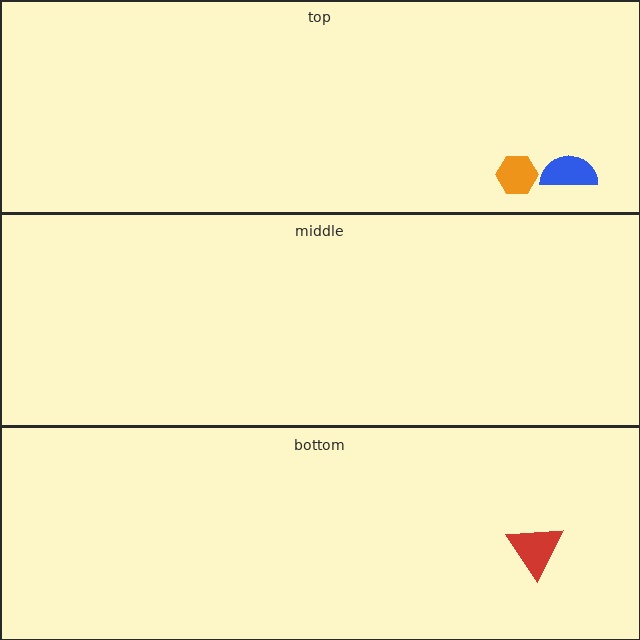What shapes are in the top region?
The blue semicircle, the orange hexagon.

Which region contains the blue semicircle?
The top region.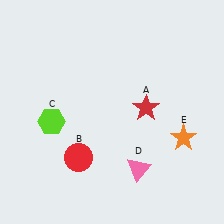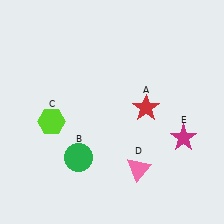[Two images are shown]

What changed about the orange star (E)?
In Image 1, E is orange. In Image 2, it changed to magenta.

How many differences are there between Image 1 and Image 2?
There are 2 differences between the two images.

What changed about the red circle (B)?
In Image 1, B is red. In Image 2, it changed to green.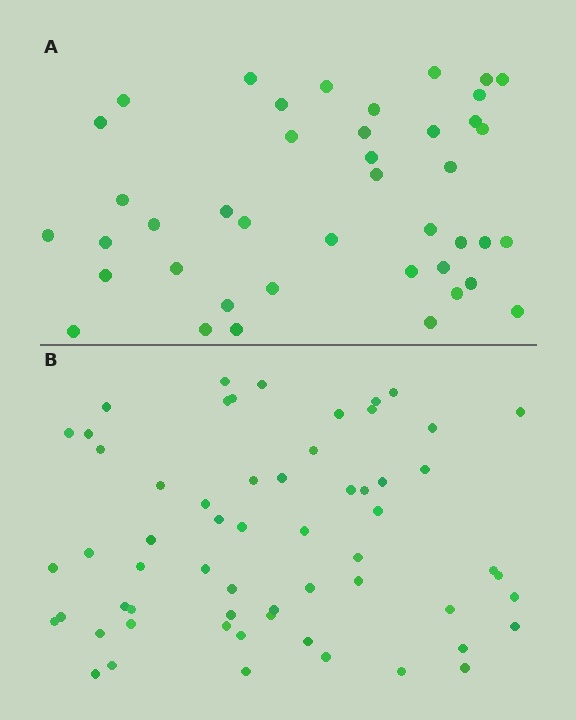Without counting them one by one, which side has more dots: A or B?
Region B (the bottom region) has more dots.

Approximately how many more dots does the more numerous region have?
Region B has approximately 20 more dots than region A.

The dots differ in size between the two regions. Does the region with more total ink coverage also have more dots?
No. Region A has more total ink coverage because its dots are larger, but region B actually contains more individual dots. Total area can be misleading — the number of items is what matters here.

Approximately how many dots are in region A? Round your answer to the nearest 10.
About 40 dots. (The exact count is 42, which rounds to 40.)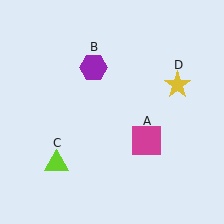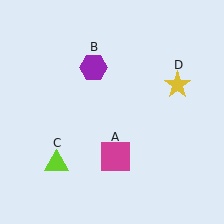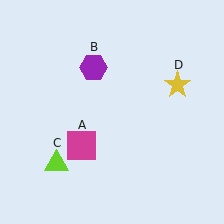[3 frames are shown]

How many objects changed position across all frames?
1 object changed position: magenta square (object A).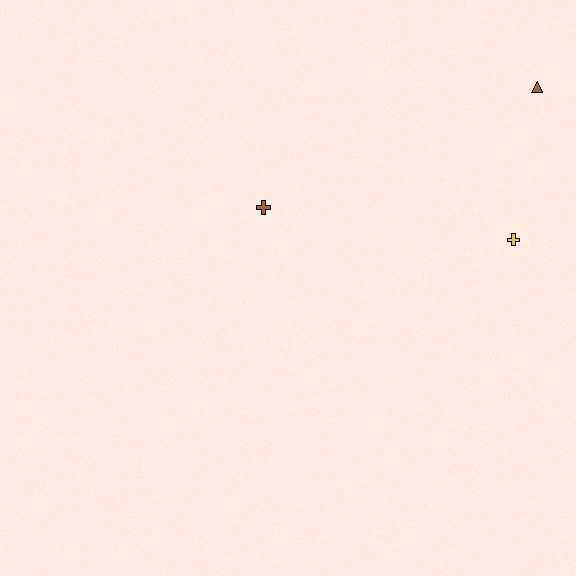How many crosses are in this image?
There are 2 crosses.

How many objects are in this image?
There are 3 objects.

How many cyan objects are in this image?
There are no cyan objects.